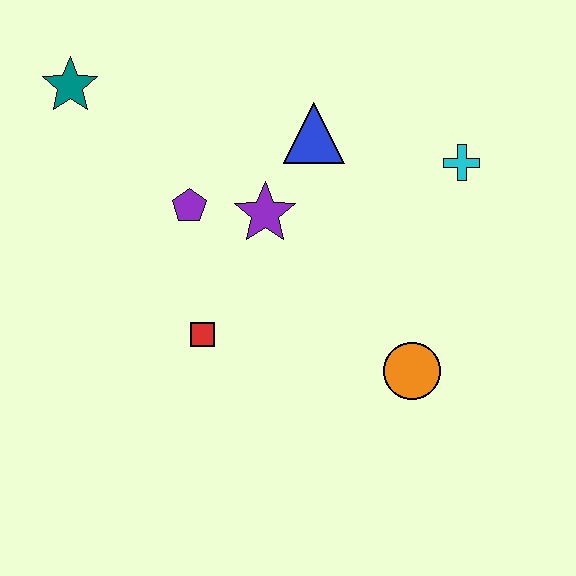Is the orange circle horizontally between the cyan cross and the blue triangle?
Yes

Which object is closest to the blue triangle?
The purple star is closest to the blue triangle.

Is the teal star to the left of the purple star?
Yes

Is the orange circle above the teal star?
No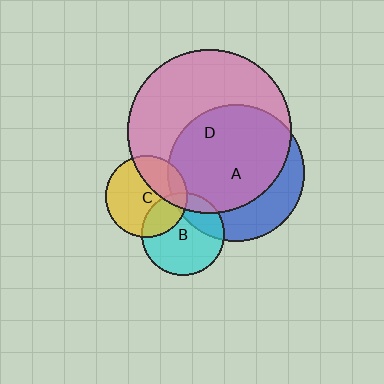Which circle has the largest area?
Circle D (pink).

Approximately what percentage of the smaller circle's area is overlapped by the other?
Approximately 15%.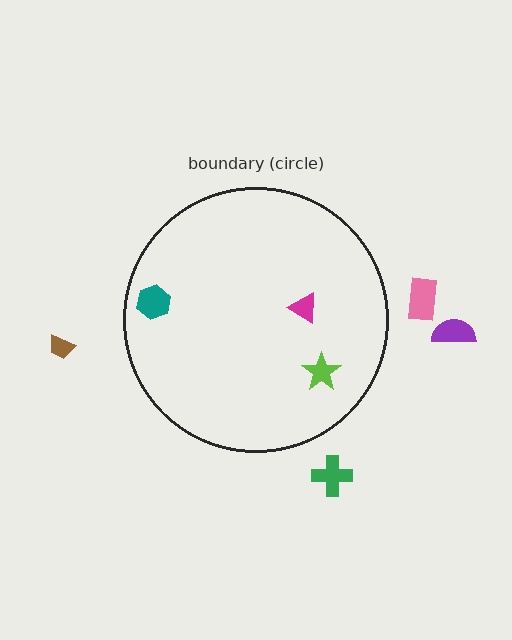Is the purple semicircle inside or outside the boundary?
Outside.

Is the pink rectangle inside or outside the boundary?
Outside.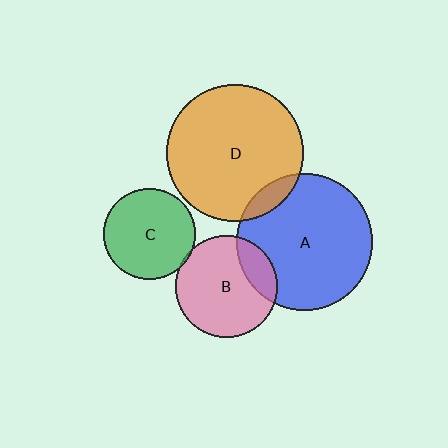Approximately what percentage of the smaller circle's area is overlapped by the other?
Approximately 5%.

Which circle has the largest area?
Circle D (orange).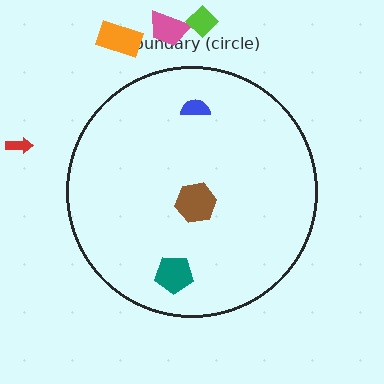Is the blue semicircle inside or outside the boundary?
Inside.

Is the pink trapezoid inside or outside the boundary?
Outside.